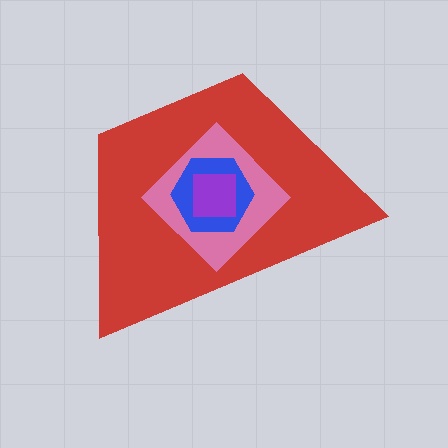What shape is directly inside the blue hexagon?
The purple square.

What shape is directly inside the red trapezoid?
The pink diamond.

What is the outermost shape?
The red trapezoid.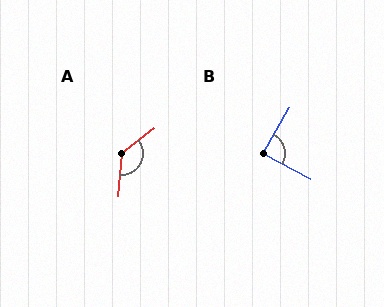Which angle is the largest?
A, at approximately 133 degrees.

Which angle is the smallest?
B, at approximately 89 degrees.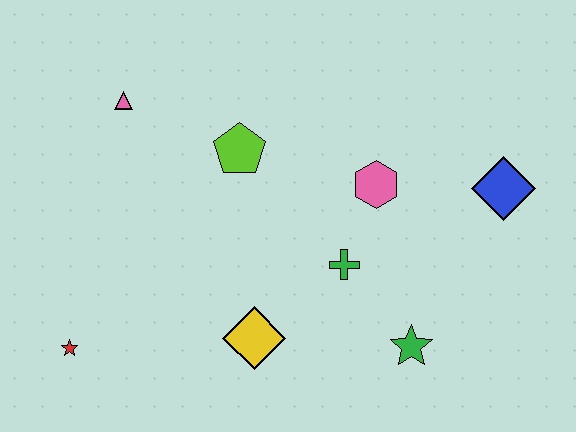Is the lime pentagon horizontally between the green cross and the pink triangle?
Yes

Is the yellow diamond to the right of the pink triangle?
Yes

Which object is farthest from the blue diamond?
The red star is farthest from the blue diamond.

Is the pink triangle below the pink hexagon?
No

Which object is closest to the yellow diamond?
The green cross is closest to the yellow diamond.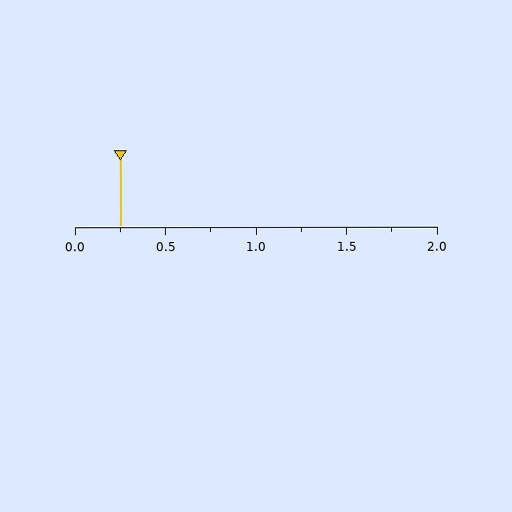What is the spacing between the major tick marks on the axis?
The major ticks are spaced 0.5 apart.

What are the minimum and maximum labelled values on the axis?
The axis runs from 0.0 to 2.0.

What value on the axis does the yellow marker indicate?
The marker indicates approximately 0.25.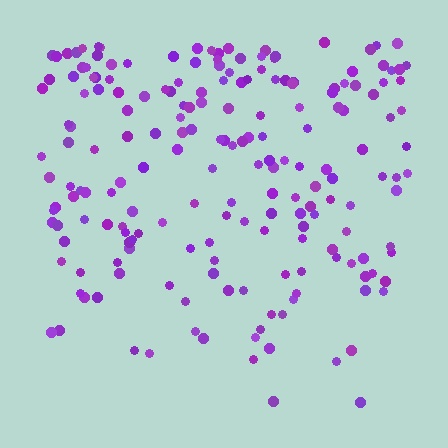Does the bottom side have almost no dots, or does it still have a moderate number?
Still a moderate number, just noticeably fewer than the top.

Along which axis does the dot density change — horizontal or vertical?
Vertical.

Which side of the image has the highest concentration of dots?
The top.